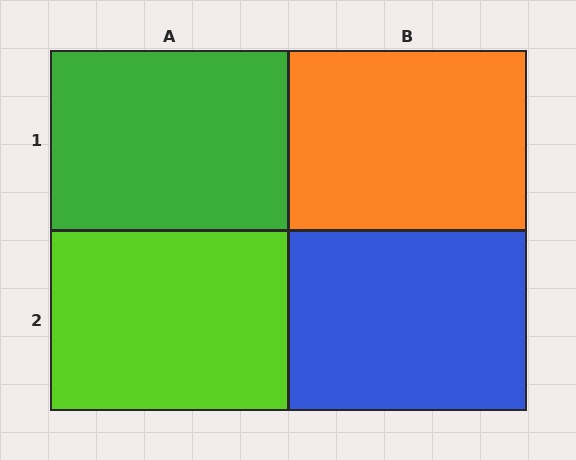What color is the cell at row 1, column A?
Green.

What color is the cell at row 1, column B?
Orange.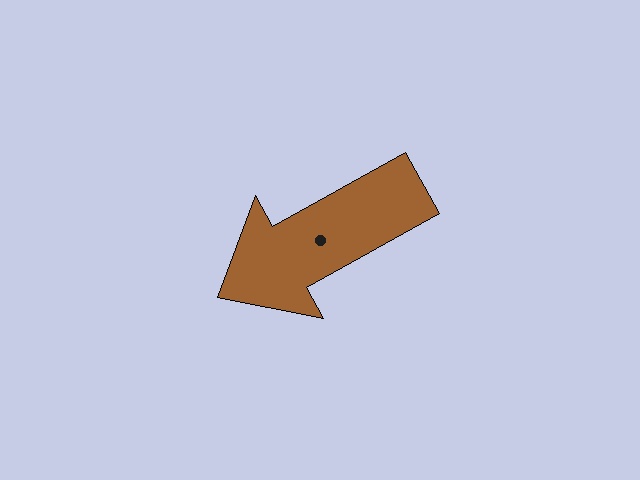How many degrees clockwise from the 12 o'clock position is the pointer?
Approximately 241 degrees.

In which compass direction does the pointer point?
Southwest.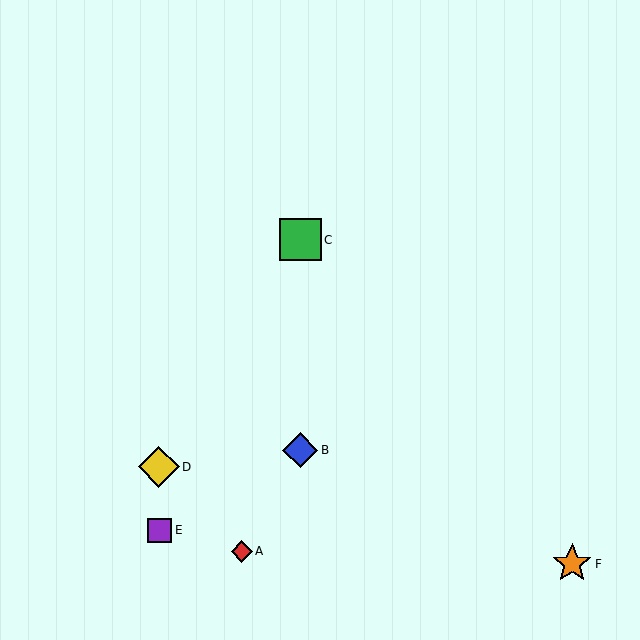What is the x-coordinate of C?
Object C is at x≈300.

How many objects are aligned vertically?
2 objects (B, C) are aligned vertically.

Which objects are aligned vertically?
Objects B, C are aligned vertically.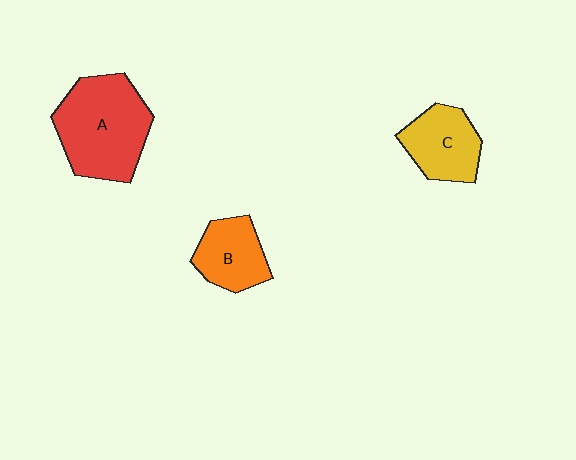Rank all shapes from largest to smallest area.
From largest to smallest: A (red), C (yellow), B (orange).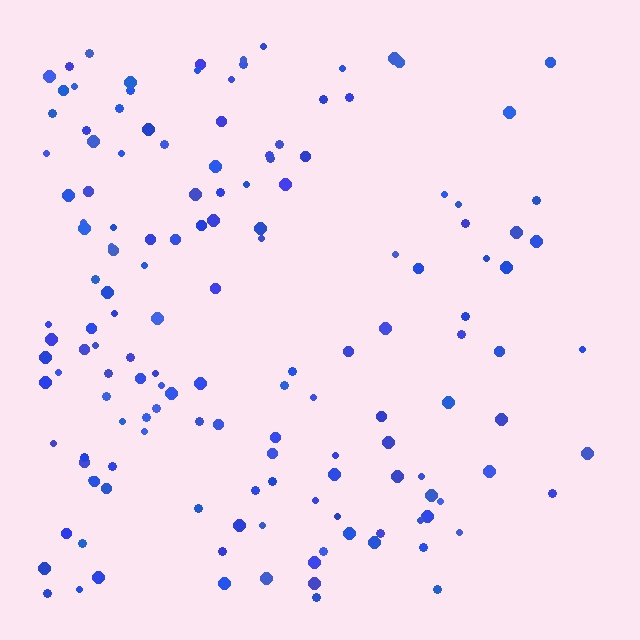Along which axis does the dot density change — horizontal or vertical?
Horizontal.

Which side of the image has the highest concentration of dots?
The left.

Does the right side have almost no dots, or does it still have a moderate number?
Still a moderate number, just noticeably fewer than the left.